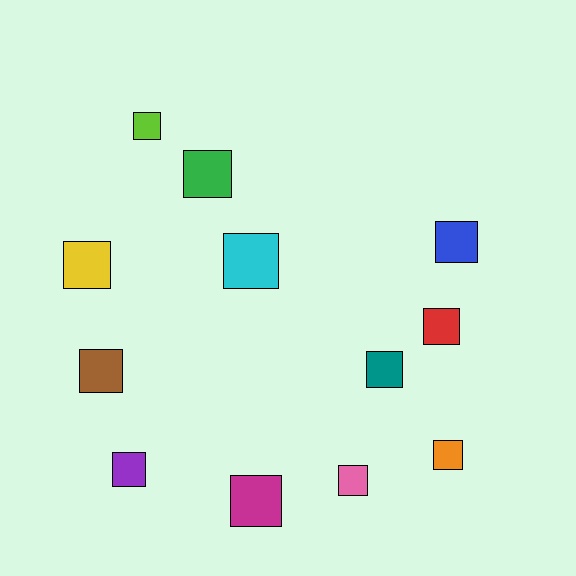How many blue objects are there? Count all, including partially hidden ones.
There is 1 blue object.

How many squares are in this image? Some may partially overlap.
There are 12 squares.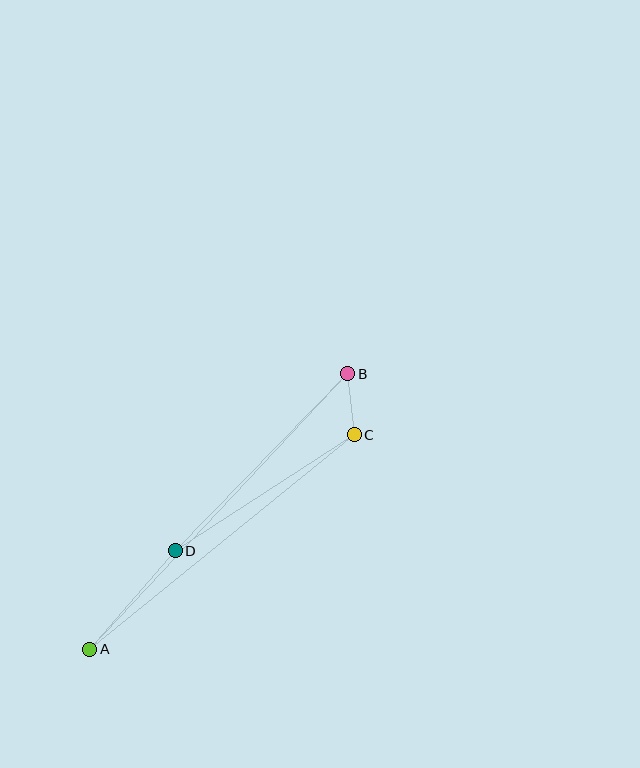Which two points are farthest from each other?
Points A and B are farthest from each other.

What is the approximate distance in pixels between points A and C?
The distance between A and C is approximately 341 pixels.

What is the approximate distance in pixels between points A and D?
The distance between A and D is approximately 131 pixels.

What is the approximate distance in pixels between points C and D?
The distance between C and D is approximately 213 pixels.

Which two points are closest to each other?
Points B and C are closest to each other.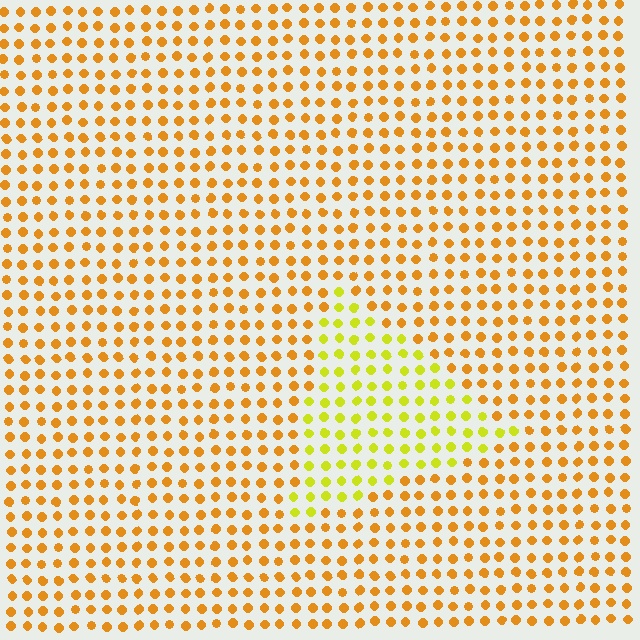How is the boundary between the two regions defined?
The boundary is defined purely by a slight shift in hue (about 33 degrees). Spacing, size, and orientation are identical on both sides.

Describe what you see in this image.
The image is filled with small orange elements in a uniform arrangement. A triangle-shaped region is visible where the elements are tinted to a slightly different hue, forming a subtle color boundary.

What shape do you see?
I see a triangle.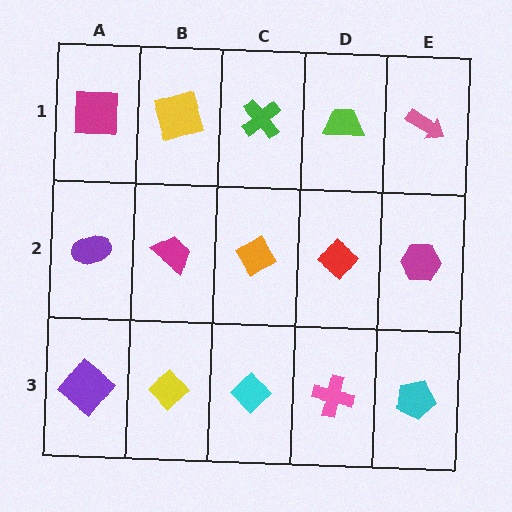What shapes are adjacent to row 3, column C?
An orange diamond (row 2, column C), a yellow diamond (row 3, column B), a pink cross (row 3, column D).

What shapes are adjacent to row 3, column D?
A red diamond (row 2, column D), a cyan diamond (row 3, column C), a cyan pentagon (row 3, column E).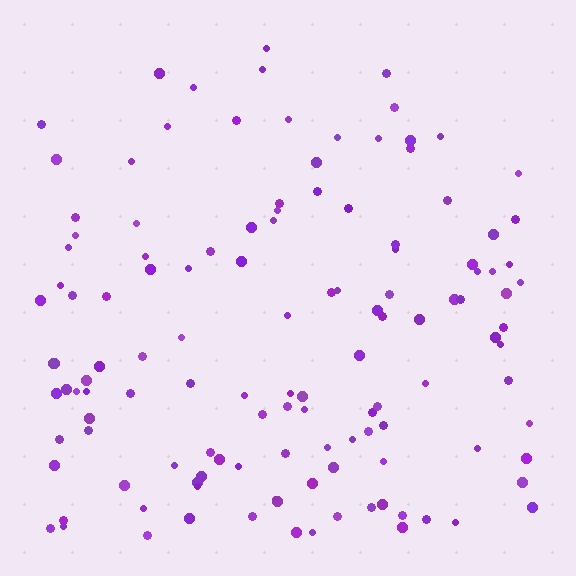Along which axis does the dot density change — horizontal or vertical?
Vertical.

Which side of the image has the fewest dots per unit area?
The top.